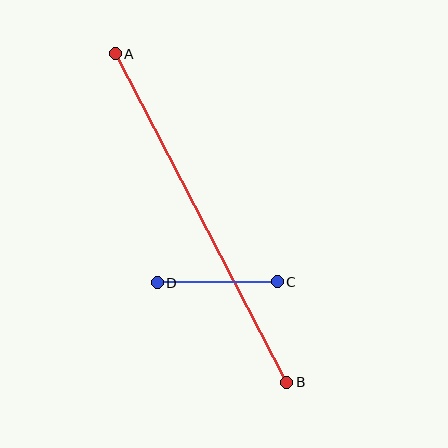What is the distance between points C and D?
The distance is approximately 120 pixels.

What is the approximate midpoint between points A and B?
The midpoint is at approximately (201, 218) pixels.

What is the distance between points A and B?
The distance is approximately 370 pixels.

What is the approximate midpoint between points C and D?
The midpoint is at approximately (217, 282) pixels.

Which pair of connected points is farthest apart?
Points A and B are farthest apart.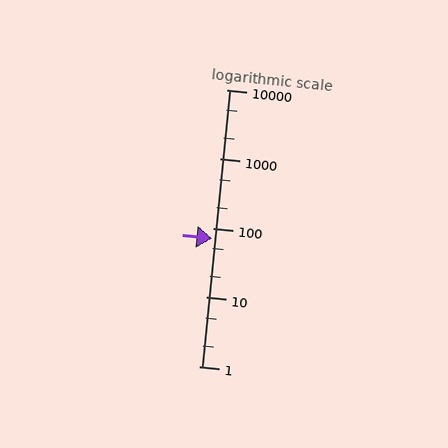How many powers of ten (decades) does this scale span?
The scale spans 4 decades, from 1 to 10000.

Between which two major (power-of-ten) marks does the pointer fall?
The pointer is between 10 and 100.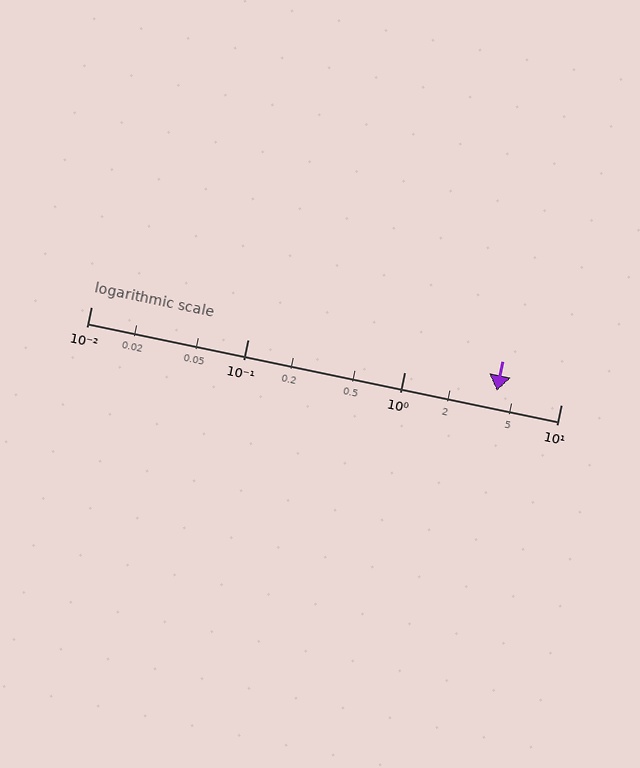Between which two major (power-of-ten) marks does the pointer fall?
The pointer is between 1 and 10.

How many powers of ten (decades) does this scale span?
The scale spans 3 decades, from 0.01 to 10.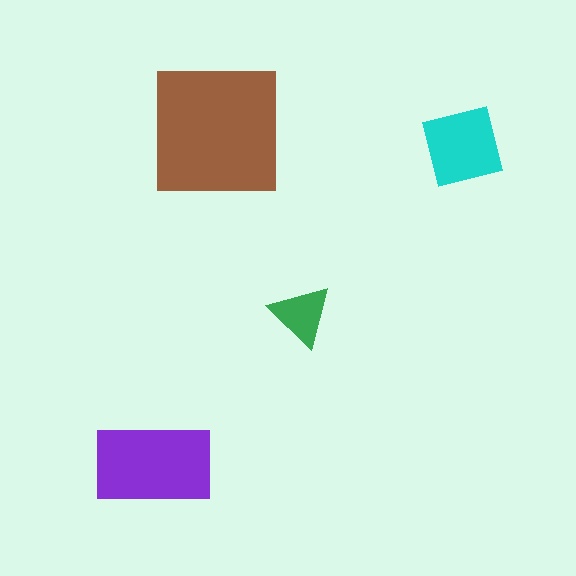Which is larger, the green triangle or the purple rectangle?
The purple rectangle.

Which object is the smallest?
The green triangle.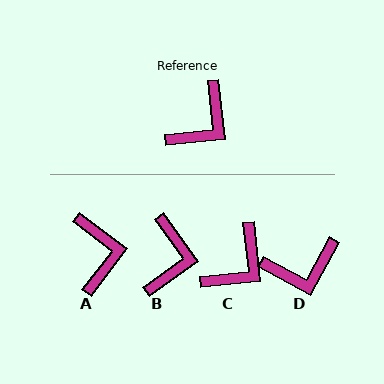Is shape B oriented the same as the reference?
No, it is off by about 30 degrees.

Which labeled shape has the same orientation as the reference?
C.